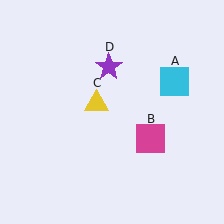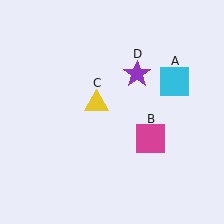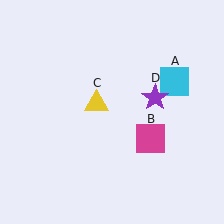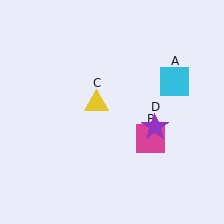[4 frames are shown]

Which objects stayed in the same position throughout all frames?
Cyan square (object A) and magenta square (object B) and yellow triangle (object C) remained stationary.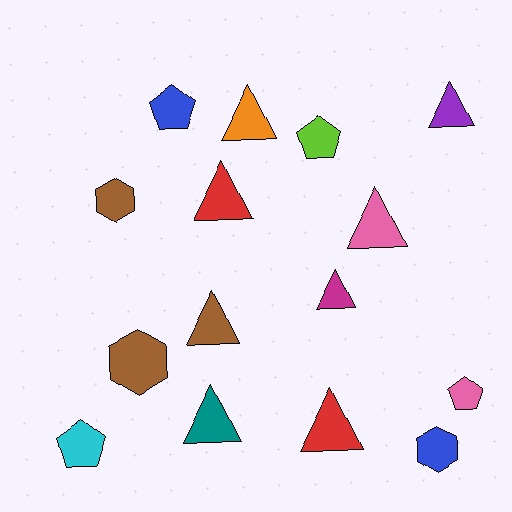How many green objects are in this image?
There are no green objects.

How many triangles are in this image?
There are 8 triangles.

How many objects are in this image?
There are 15 objects.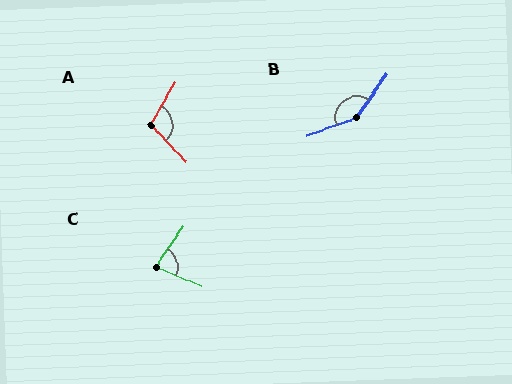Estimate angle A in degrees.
Approximately 107 degrees.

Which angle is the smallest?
C, at approximately 78 degrees.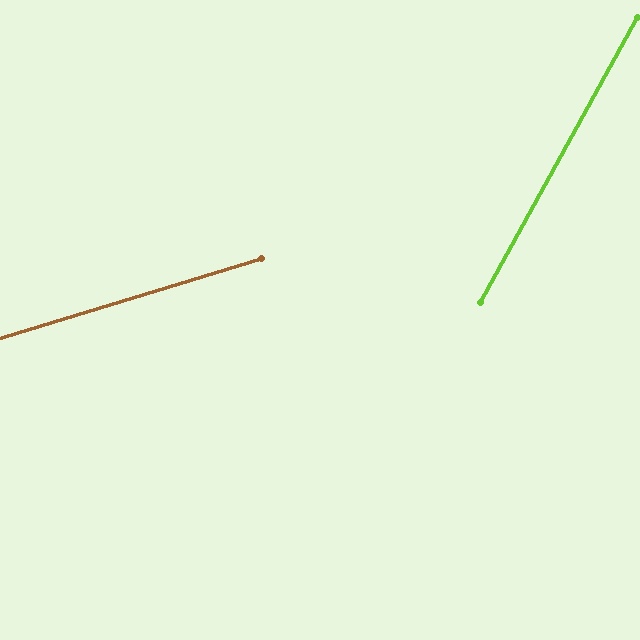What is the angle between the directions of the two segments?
Approximately 44 degrees.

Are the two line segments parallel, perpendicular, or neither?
Neither parallel nor perpendicular — they differ by about 44°.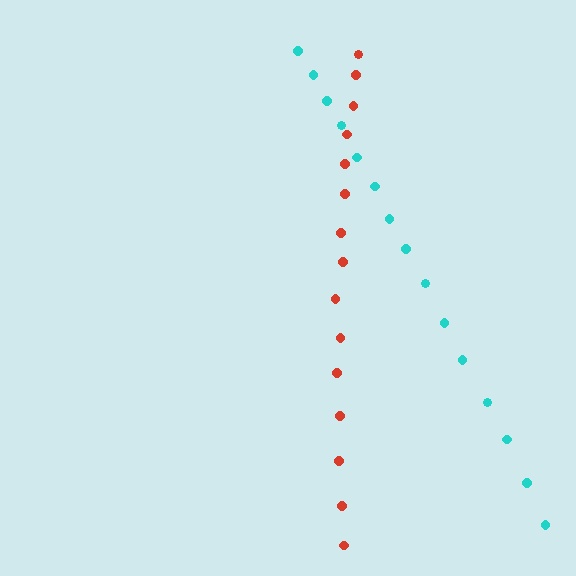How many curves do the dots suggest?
There are 2 distinct paths.